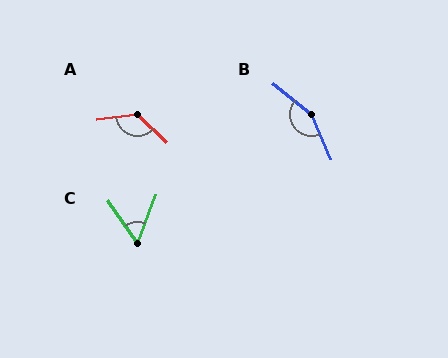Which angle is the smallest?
C, at approximately 56 degrees.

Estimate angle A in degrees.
Approximately 130 degrees.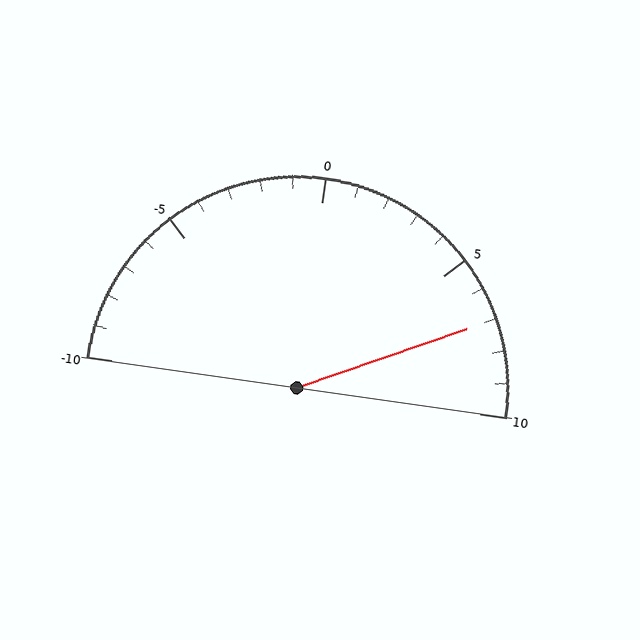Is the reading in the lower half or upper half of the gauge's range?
The reading is in the upper half of the range (-10 to 10).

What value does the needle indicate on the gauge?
The needle indicates approximately 7.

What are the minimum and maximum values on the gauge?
The gauge ranges from -10 to 10.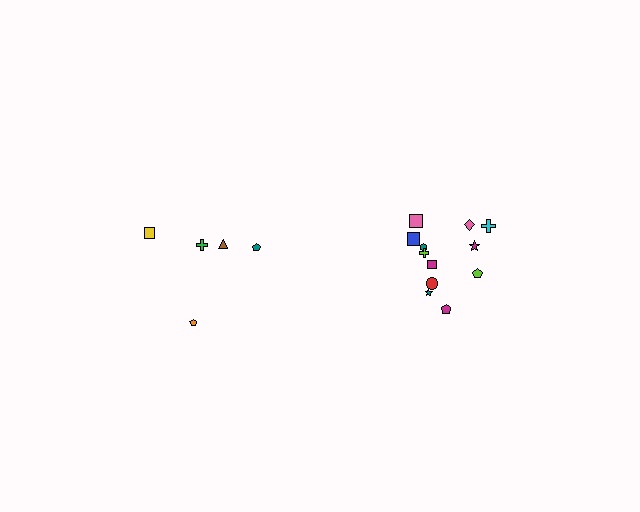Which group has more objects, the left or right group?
The right group.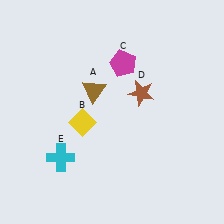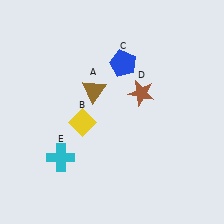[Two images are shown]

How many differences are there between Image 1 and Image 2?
There is 1 difference between the two images.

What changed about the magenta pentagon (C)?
In Image 1, C is magenta. In Image 2, it changed to blue.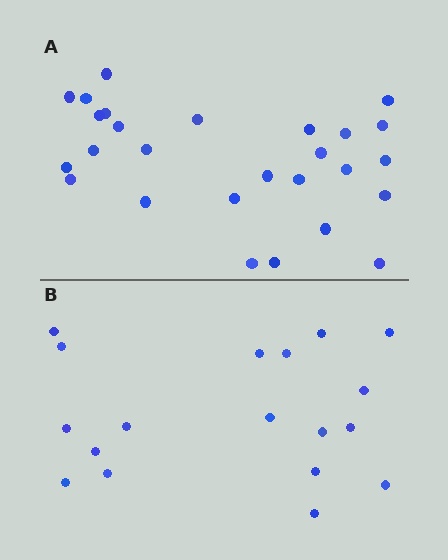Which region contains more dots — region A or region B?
Region A (the top region) has more dots.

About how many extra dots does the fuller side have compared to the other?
Region A has roughly 8 or so more dots than region B.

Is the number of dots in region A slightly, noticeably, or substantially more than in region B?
Region A has substantially more. The ratio is roughly 1.5 to 1.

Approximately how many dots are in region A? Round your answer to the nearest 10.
About 30 dots. (The exact count is 27, which rounds to 30.)